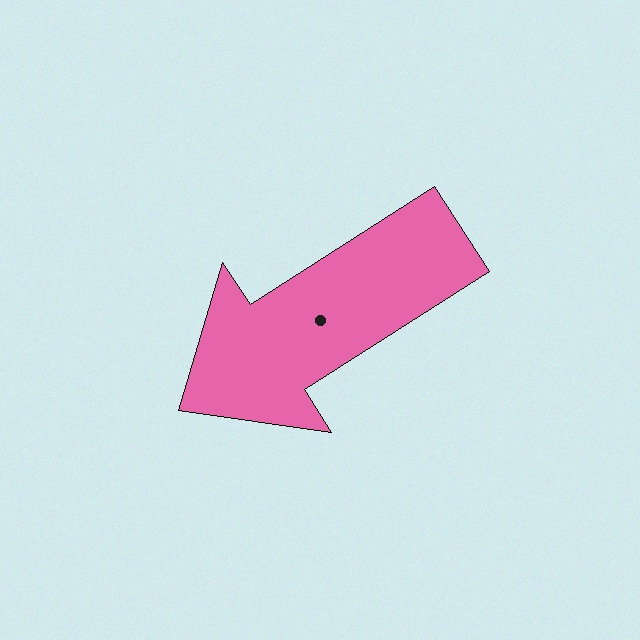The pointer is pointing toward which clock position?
Roughly 8 o'clock.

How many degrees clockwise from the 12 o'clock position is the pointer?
Approximately 237 degrees.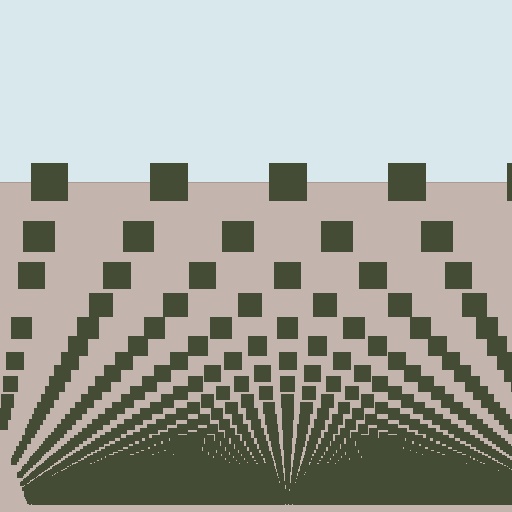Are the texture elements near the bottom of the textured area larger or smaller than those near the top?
Smaller. The gradient is inverted — elements near the bottom are smaller and denser.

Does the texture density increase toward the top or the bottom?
Density increases toward the bottom.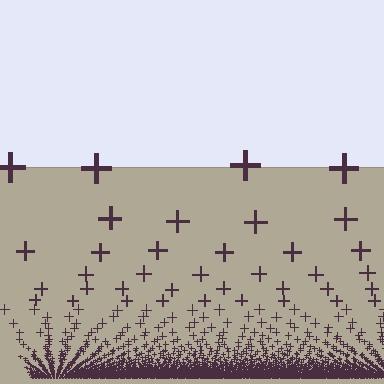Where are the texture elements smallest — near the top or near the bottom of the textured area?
Near the bottom.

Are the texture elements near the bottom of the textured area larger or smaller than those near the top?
Smaller. The gradient is inverted — elements near the bottom are smaller and denser.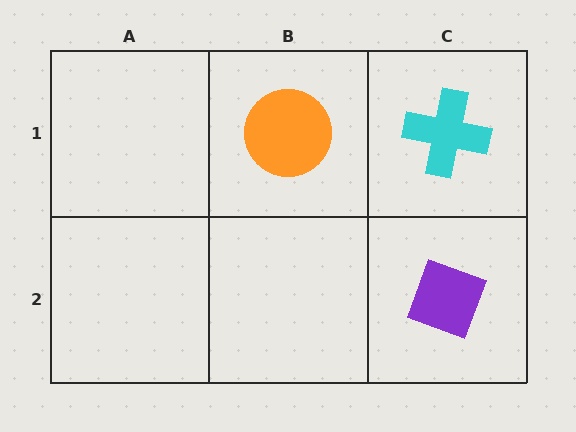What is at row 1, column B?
An orange circle.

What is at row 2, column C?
A purple diamond.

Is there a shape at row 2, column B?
No, that cell is empty.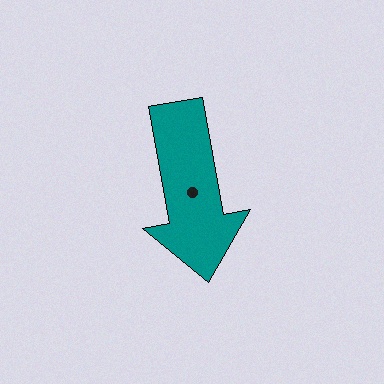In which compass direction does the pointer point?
South.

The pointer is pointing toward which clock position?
Roughly 6 o'clock.